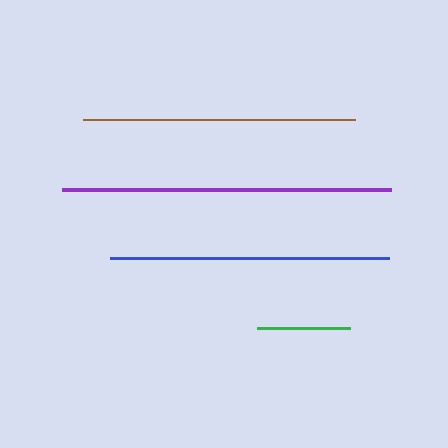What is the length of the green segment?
The green segment is approximately 93 pixels long.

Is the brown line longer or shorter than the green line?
The brown line is longer than the green line.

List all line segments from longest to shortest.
From longest to shortest: purple, blue, brown, green.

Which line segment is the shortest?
The green line is the shortest at approximately 93 pixels.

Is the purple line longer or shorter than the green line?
The purple line is longer than the green line.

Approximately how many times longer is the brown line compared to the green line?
The brown line is approximately 2.9 times the length of the green line.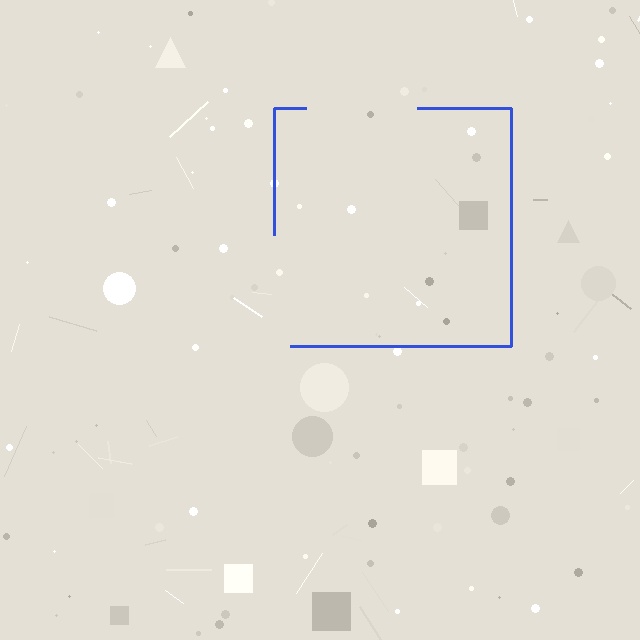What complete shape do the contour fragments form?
The contour fragments form a square.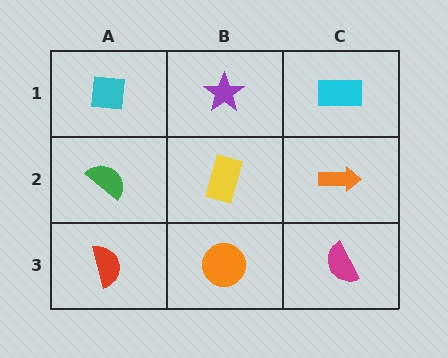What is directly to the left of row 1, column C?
A purple star.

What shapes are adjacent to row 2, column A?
A cyan square (row 1, column A), a red semicircle (row 3, column A), a yellow rectangle (row 2, column B).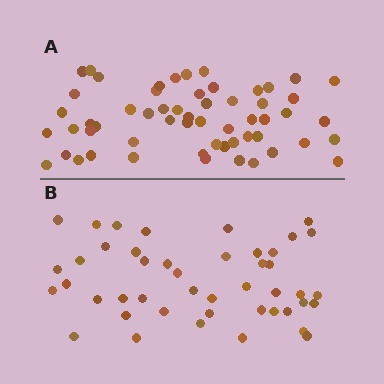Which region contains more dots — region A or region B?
Region A (the top region) has more dots.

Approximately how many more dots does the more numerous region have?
Region A has roughly 12 or so more dots than region B.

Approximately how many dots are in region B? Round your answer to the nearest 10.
About 40 dots. (The exact count is 45, which rounds to 40.)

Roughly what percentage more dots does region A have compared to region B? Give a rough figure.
About 25% more.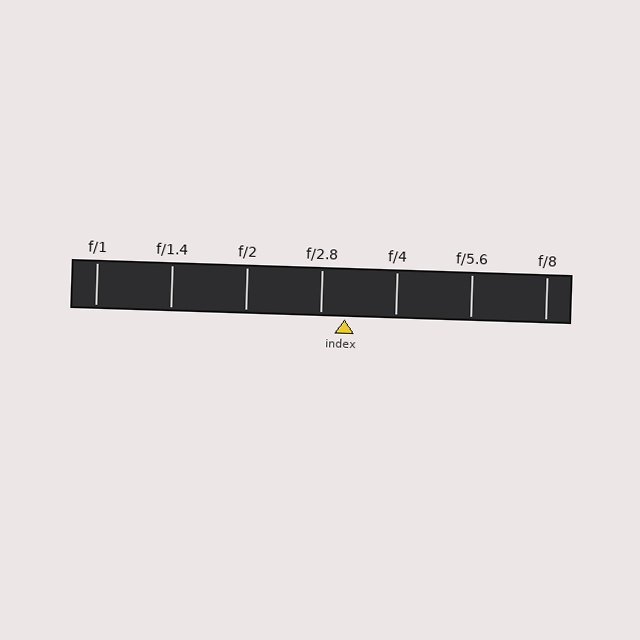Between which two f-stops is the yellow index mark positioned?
The index mark is between f/2.8 and f/4.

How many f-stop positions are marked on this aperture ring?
There are 7 f-stop positions marked.